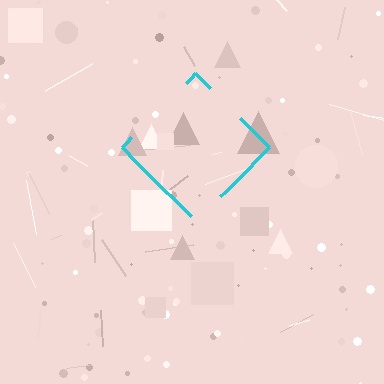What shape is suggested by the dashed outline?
The dashed outline suggests a diamond.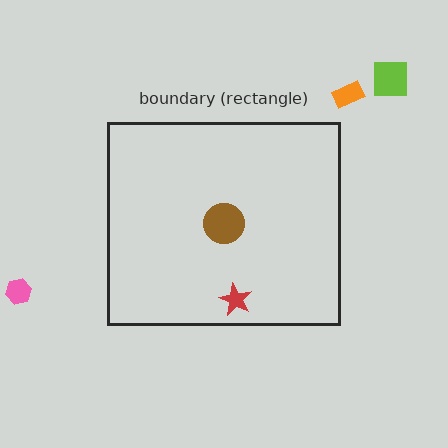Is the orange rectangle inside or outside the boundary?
Outside.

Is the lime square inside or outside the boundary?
Outside.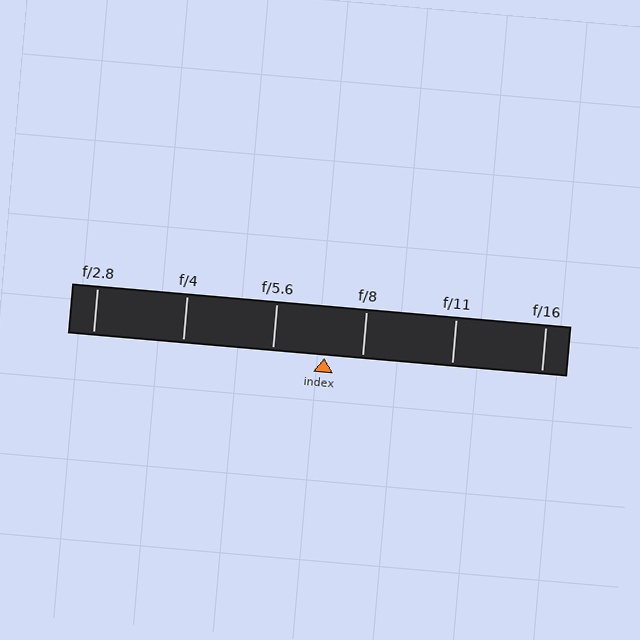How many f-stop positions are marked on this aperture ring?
There are 6 f-stop positions marked.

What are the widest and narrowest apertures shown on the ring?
The widest aperture shown is f/2.8 and the narrowest is f/16.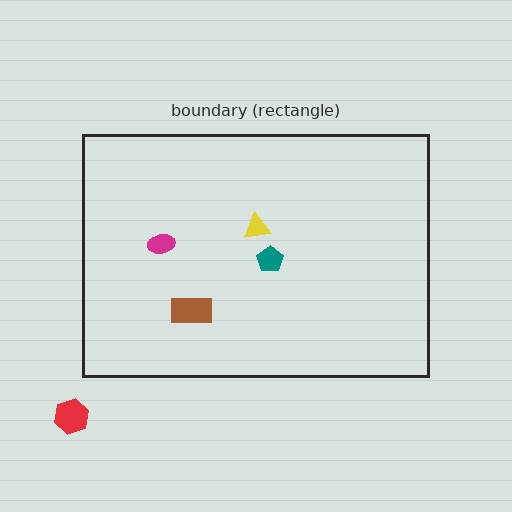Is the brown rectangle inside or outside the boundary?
Inside.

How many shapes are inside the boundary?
4 inside, 1 outside.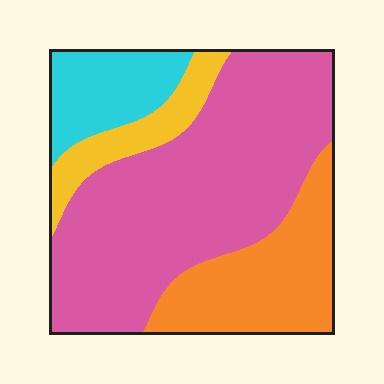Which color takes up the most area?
Pink, at roughly 55%.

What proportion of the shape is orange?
Orange covers 22% of the shape.